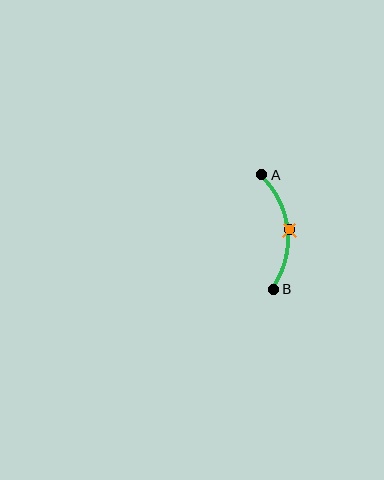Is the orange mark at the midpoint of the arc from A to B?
Yes. The orange mark lies on the arc at equal arc-length from both A and B — it is the arc midpoint.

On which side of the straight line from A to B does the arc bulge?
The arc bulges to the right of the straight line connecting A and B.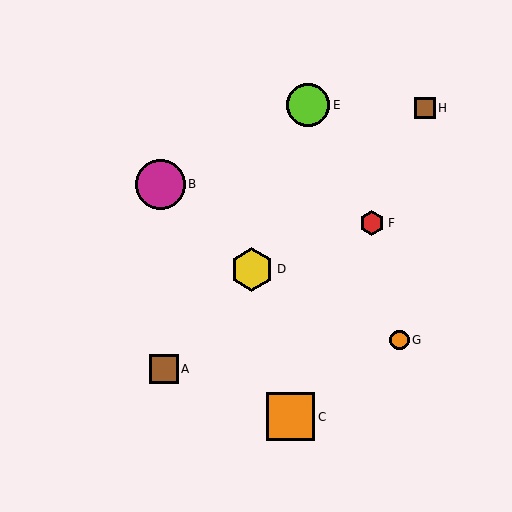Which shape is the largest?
The magenta circle (labeled B) is the largest.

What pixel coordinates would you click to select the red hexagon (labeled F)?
Click at (372, 223) to select the red hexagon F.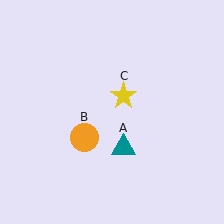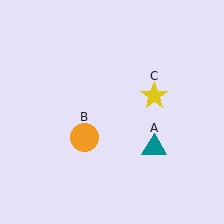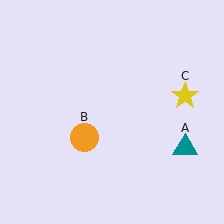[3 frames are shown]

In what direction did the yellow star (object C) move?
The yellow star (object C) moved right.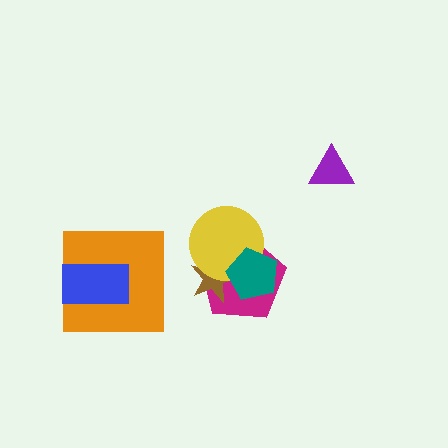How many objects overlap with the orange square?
1 object overlaps with the orange square.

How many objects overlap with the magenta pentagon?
3 objects overlap with the magenta pentagon.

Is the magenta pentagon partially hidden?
Yes, it is partially covered by another shape.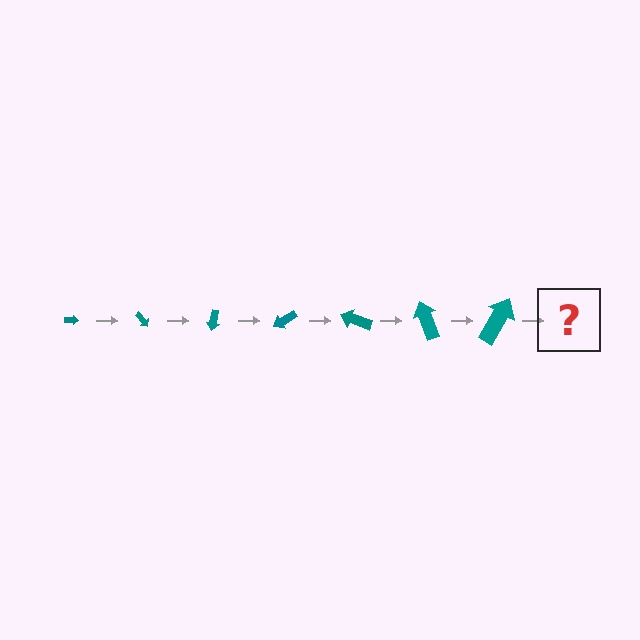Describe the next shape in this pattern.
It should be an arrow, larger than the previous one and rotated 350 degrees from the start.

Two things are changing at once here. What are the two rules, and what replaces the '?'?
The two rules are that the arrow grows larger each step and it rotates 50 degrees each step. The '?' should be an arrow, larger than the previous one and rotated 350 degrees from the start.